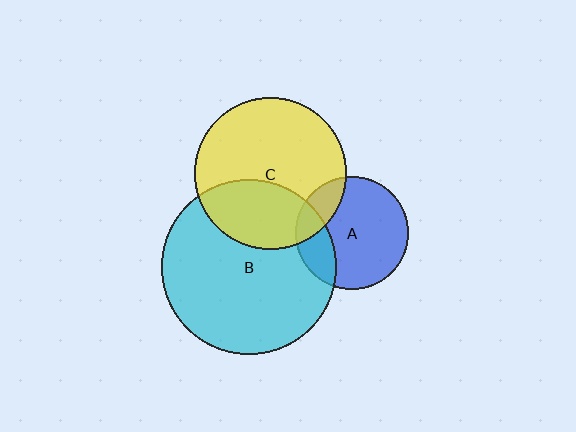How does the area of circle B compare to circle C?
Approximately 1.3 times.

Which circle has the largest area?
Circle B (cyan).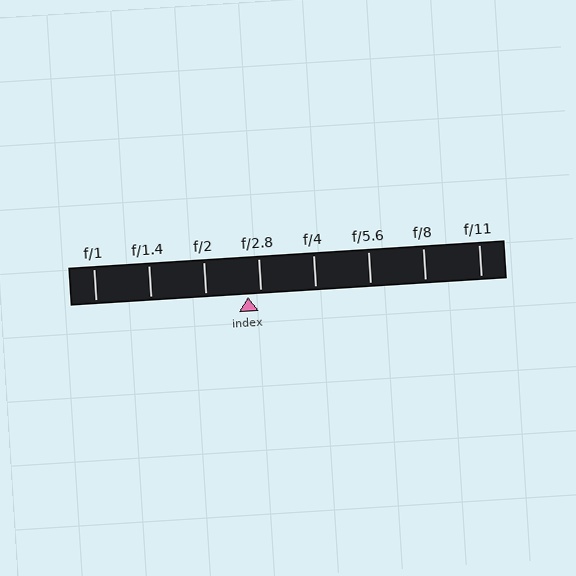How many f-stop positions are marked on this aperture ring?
There are 8 f-stop positions marked.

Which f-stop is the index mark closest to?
The index mark is closest to f/2.8.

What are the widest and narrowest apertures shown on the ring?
The widest aperture shown is f/1 and the narrowest is f/11.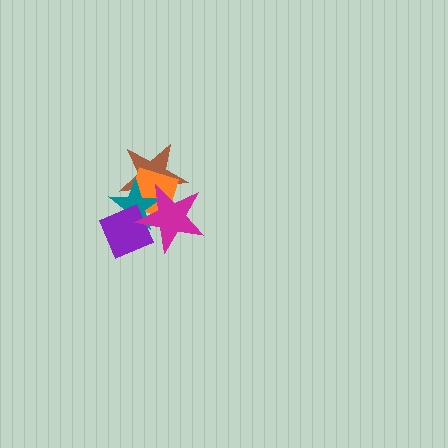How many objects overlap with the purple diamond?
3 objects overlap with the purple diamond.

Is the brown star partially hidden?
Yes, it is partially covered by another shape.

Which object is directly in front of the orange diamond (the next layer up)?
The teal star is directly in front of the orange diamond.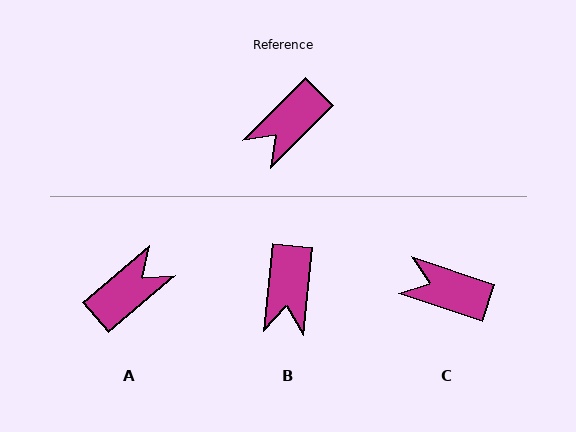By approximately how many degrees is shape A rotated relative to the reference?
Approximately 176 degrees counter-clockwise.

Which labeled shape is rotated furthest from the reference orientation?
A, about 176 degrees away.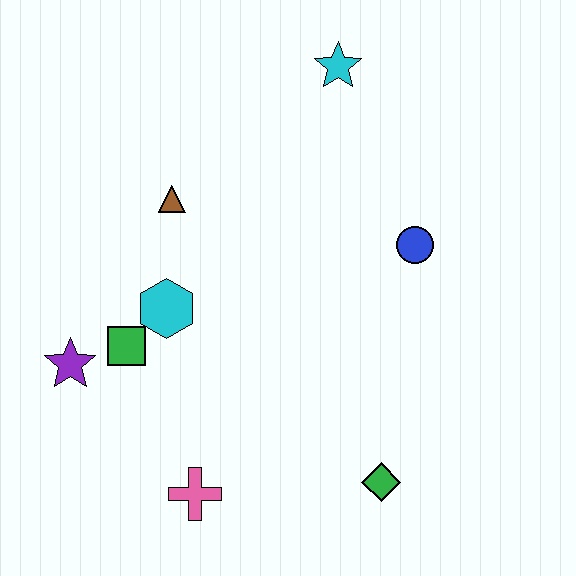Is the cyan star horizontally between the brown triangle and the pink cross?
No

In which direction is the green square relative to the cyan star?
The green square is below the cyan star.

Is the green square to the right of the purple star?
Yes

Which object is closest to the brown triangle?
The cyan hexagon is closest to the brown triangle.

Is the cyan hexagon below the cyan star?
Yes